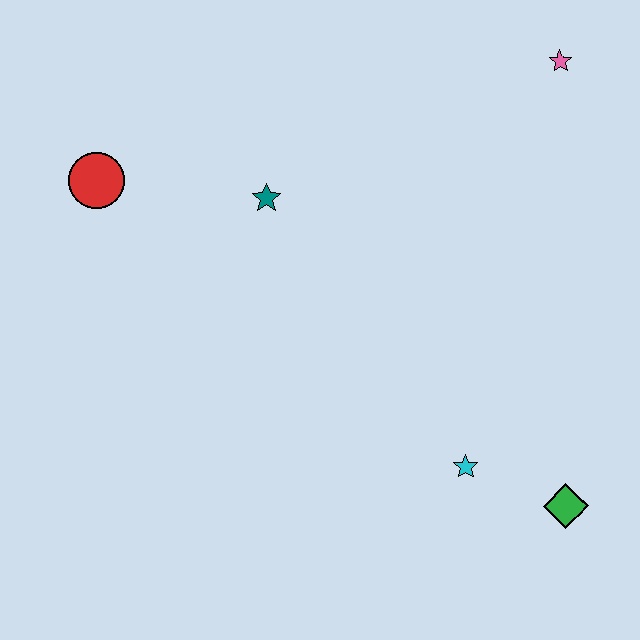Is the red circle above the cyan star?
Yes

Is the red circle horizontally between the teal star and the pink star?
No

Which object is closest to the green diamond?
The cyan star is closest to the green diamond.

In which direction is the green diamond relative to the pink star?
The green diamond is below the pink star.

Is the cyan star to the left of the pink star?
Yes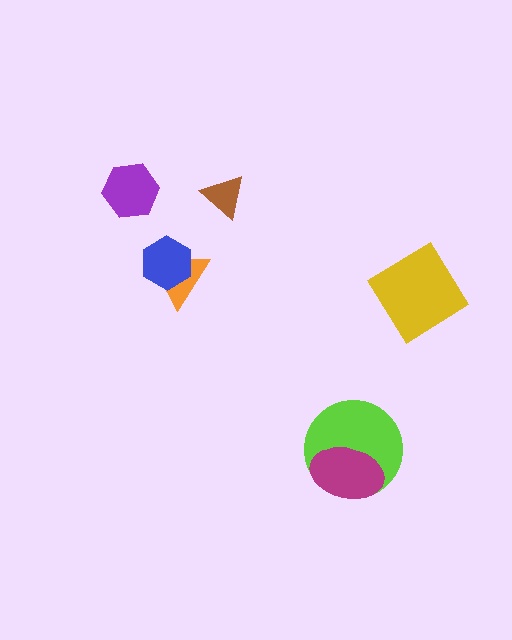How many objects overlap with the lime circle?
1 object overlaps with the lime circle.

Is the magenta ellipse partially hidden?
No, no other shape covers it.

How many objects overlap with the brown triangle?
0 objects overlap with the brown triangle.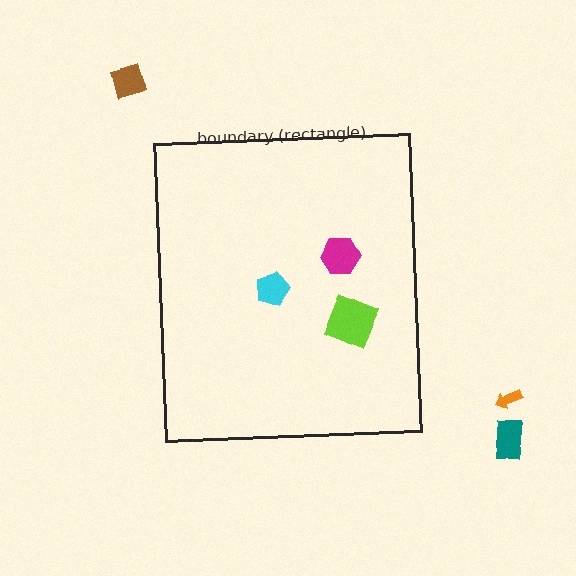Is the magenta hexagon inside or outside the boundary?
Inside.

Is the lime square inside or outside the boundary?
Inside.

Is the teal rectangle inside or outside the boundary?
Outside.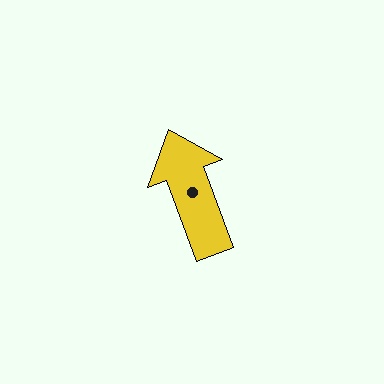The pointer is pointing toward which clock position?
Roughly 11 o'clock.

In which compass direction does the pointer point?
North.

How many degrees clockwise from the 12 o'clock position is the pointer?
Approximately 340 degrees.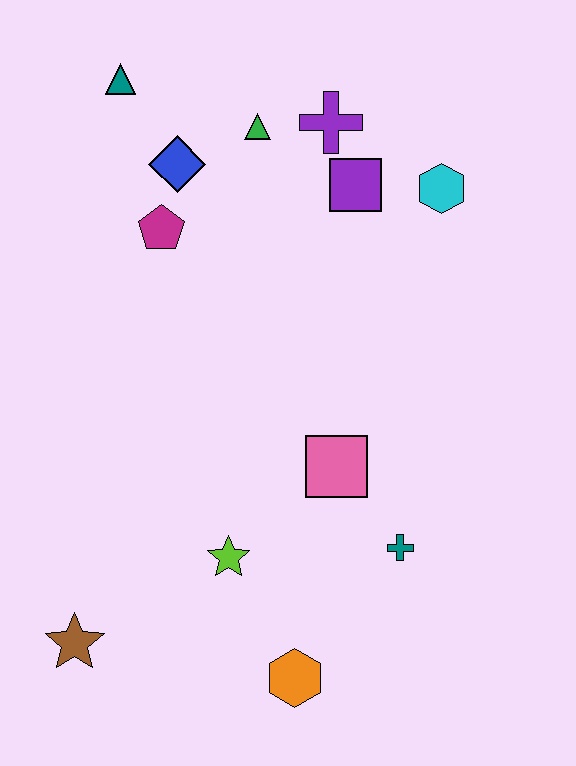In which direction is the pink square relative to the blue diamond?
The pink square is below the blue diamond.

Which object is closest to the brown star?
The lime star is closest to the brown star.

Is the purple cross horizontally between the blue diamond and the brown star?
No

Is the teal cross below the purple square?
Yes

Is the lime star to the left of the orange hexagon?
Yes